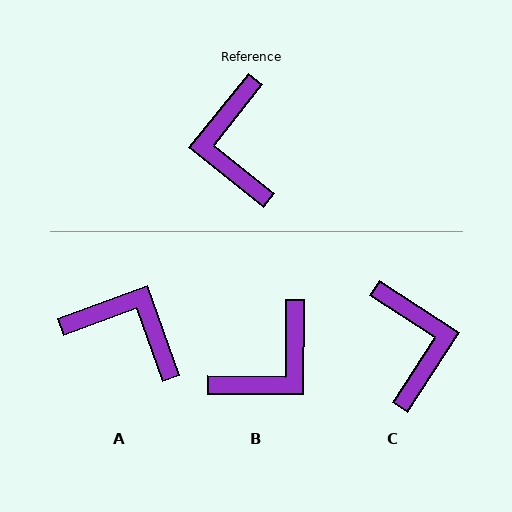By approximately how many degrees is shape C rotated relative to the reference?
Approximately 174 degrees clockwise.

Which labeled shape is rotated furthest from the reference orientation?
C, about 174 degrees away.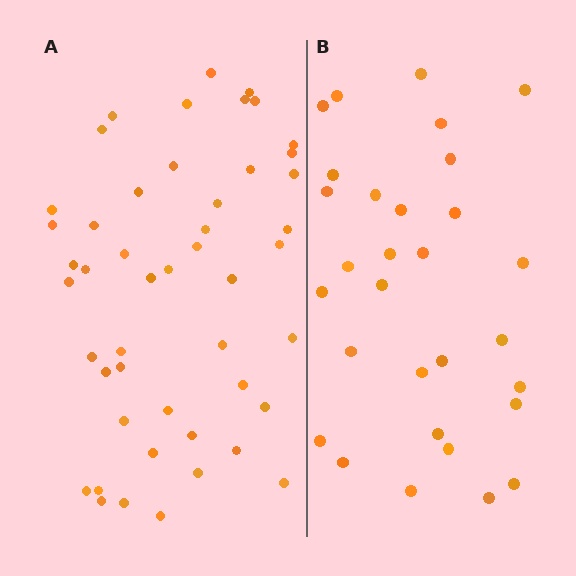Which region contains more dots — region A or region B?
Region A (the left region) has more dots.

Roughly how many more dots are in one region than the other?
Region A has approximately 20 more dots than region B.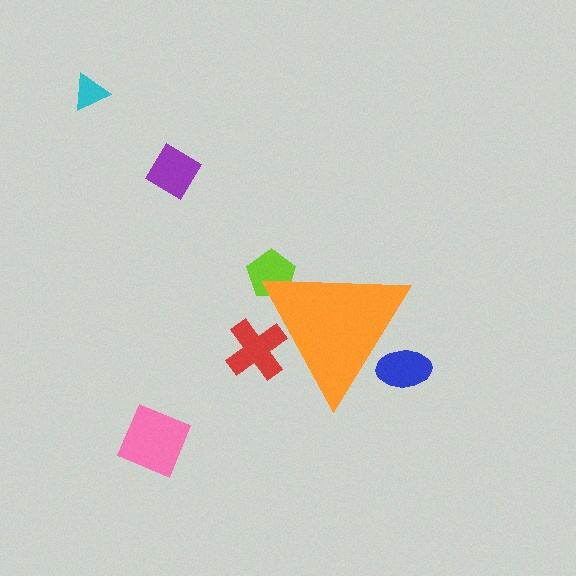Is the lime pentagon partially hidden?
Yes, the lime pentagon is partially hidden behind the orange triangle.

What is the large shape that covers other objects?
An orange triangle.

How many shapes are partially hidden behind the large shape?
3 shapes are partially hidden.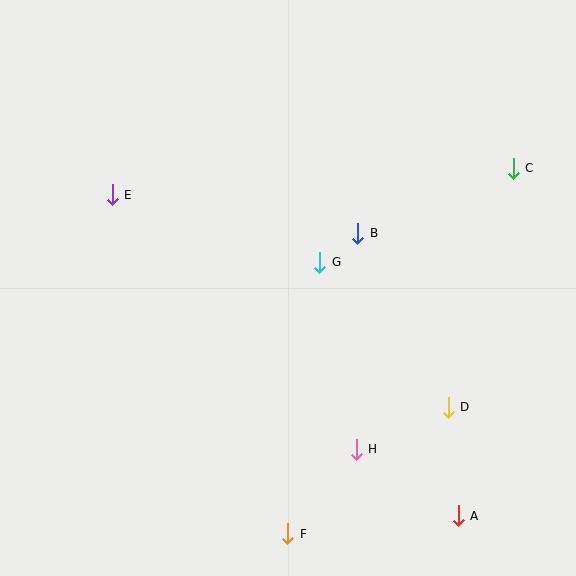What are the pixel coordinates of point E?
Point E is at (112, 195).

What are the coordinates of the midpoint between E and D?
The midpoint between E and D is at (280, 301).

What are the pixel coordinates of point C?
Point C is at (513, 168).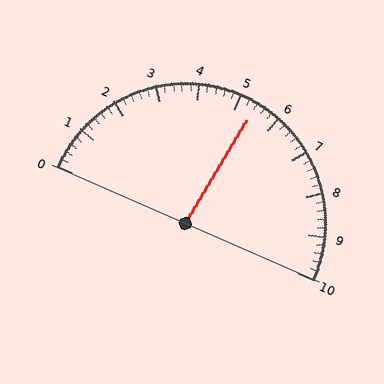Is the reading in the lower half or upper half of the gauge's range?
The reading is in the upper half of the range (0 to 10).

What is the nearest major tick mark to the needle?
The nearest major tick mark is 5.